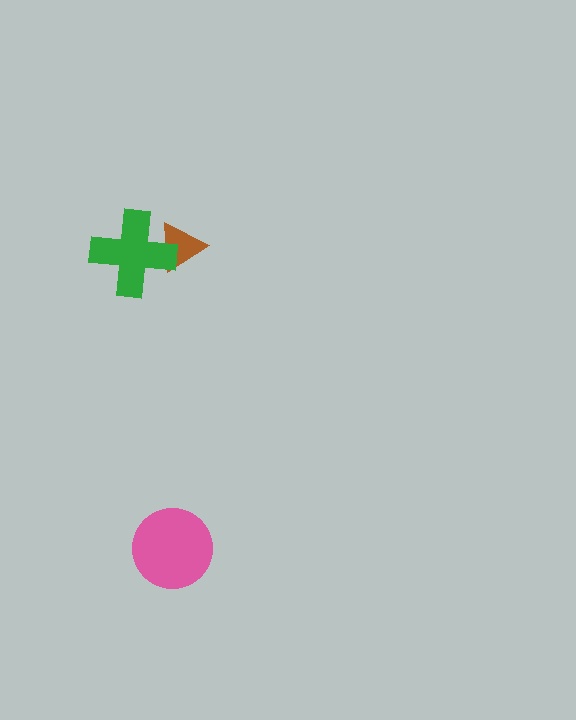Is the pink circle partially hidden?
No, no other shape covers it.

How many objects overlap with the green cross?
1 object overlaps with the green cross.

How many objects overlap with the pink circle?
0 objects overlap with the pink circle.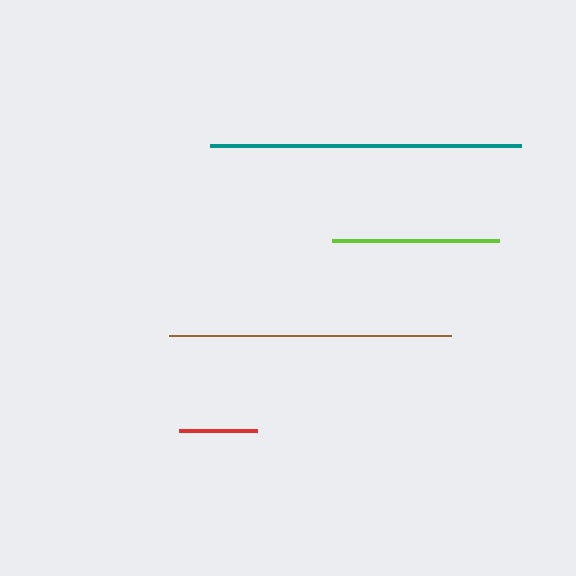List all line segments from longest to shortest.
From longest to shortest: teal, brown, lime, red.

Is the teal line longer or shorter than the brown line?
The teal line is longer than the brown line.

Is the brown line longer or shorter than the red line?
The brown line is longer than the red line.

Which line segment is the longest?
The teal line is the longest at approximately 311 pixels.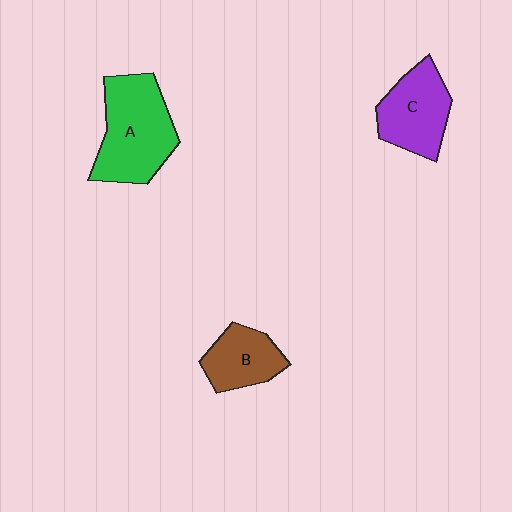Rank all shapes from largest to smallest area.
From largest to smallest: A (green), C (purple), B (brown).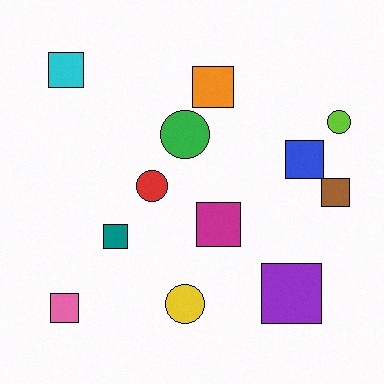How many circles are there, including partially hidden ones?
There are 4 circles.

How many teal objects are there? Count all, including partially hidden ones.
There is 1 teal object.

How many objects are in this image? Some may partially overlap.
There are 12 objects.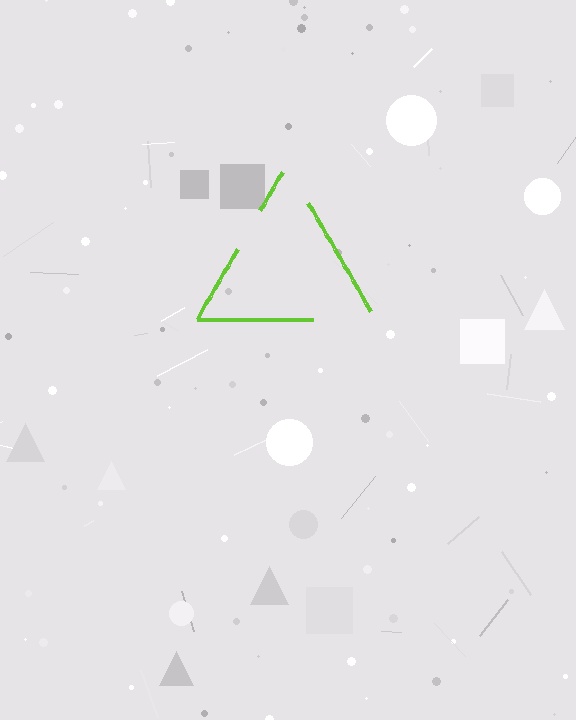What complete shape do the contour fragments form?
The contour fragments form a triangle.